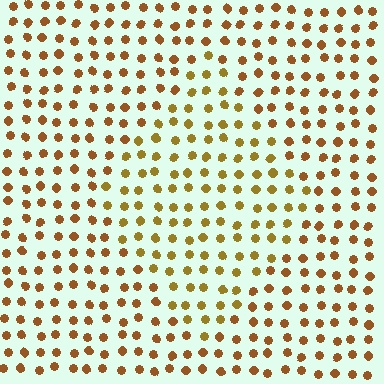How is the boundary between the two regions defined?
The boundary is defined purely by a slight shift in hue (about 21 degrees). Spacing, size, and orientation are identical on both sides.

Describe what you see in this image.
The image is filled with small brown elements in a uniform arrangement. A diamond-shaped region is visible where the elements are tinted to a slightly different hue, forming a subtle color boundary.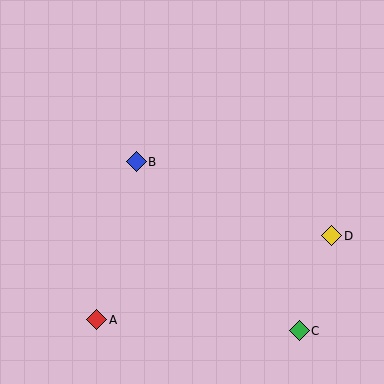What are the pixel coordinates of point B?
Point B is at (136, 162).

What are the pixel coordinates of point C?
Point C is at (299, 331).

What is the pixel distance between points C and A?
The distance between C and A is 203 pixels.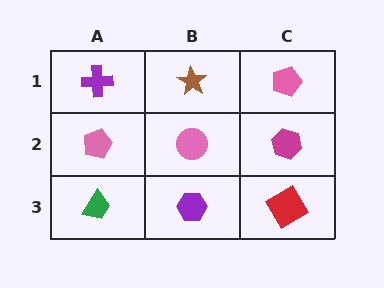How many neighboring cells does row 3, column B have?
3.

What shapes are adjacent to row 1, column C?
A magenta hexagon (row 2, column C), a brown star (row 1, column B).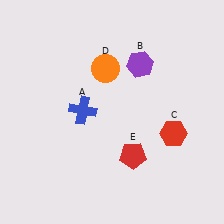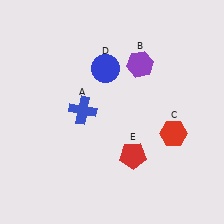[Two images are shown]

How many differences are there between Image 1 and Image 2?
There is 1 difference between the two images.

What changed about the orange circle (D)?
In Image 1, D is orange. In Image 2, it changed to blue.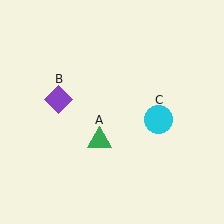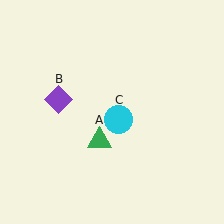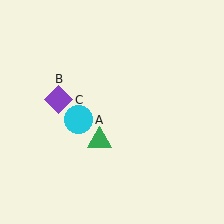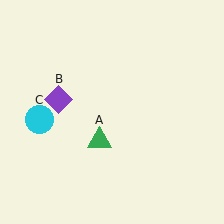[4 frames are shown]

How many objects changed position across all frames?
1 object changed position: cyan circle (object C).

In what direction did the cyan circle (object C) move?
The cyan circle (object C) moved left.